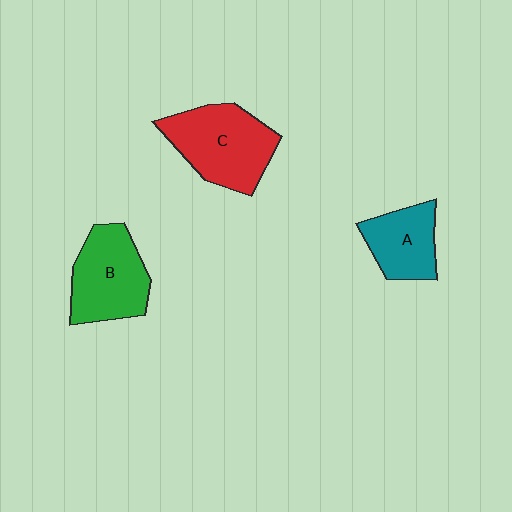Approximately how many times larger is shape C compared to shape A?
Approximately 1.5 times.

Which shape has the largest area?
Shape C (red).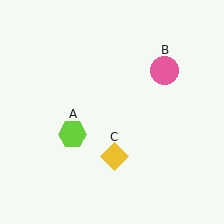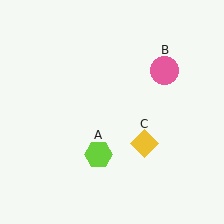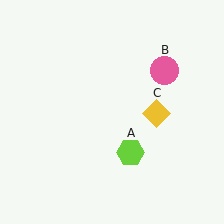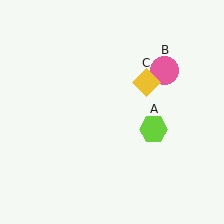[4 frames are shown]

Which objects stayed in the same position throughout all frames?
Pink circle (object B) remained stationary.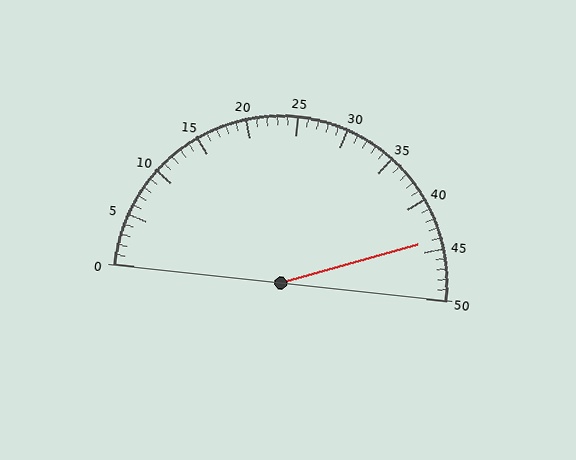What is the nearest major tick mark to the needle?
The nearest major tick mark is 45.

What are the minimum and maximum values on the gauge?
The gauge ranges from 0 to 50.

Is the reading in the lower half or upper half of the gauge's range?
The reading is in the upper half of the range (0 to 50).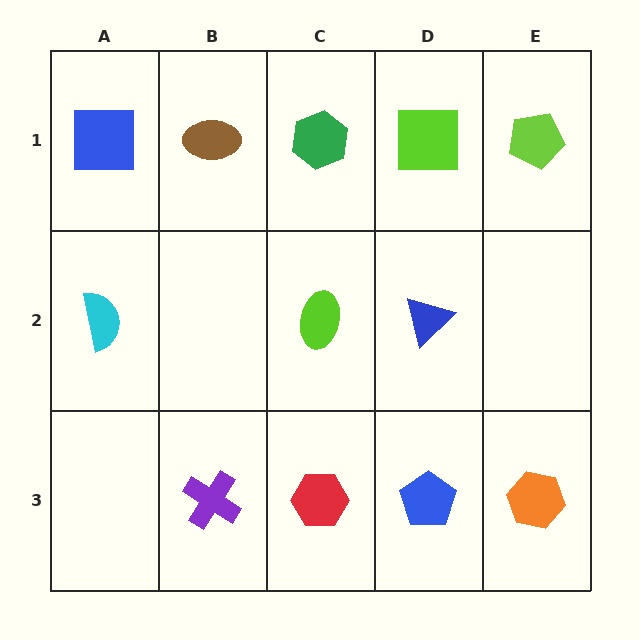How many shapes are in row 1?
5 shapes.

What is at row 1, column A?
A blue square.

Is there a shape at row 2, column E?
No, that cell is empty.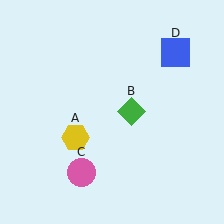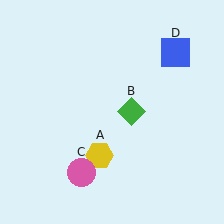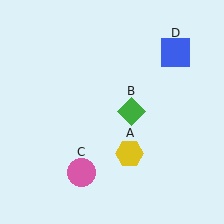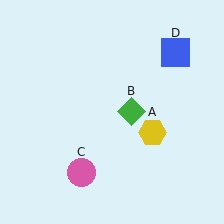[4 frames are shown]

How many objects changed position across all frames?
1 object changed position: yellow hexagon (object A).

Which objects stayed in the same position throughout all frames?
Green diamond (object B) and pink circle (object C) and blue square (object D) remained stationary.